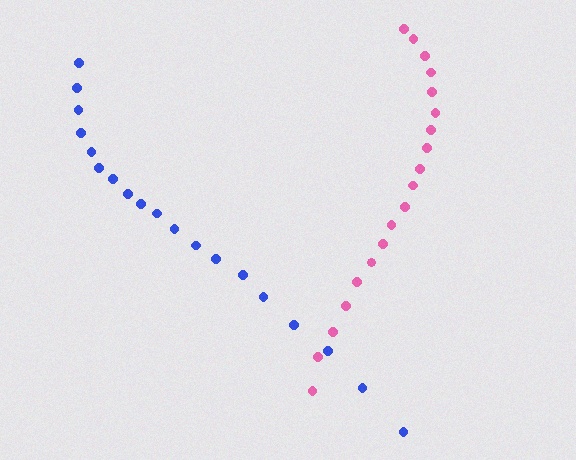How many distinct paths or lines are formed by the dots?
There are 2 distinct paths.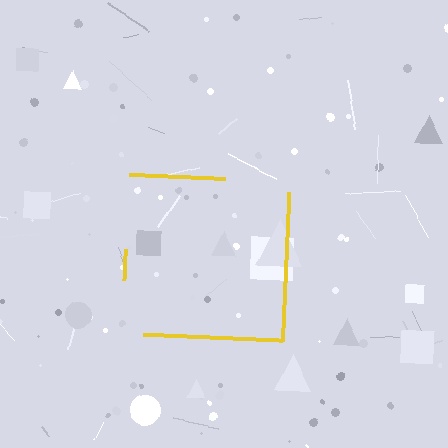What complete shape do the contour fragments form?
The contour fragments form a square.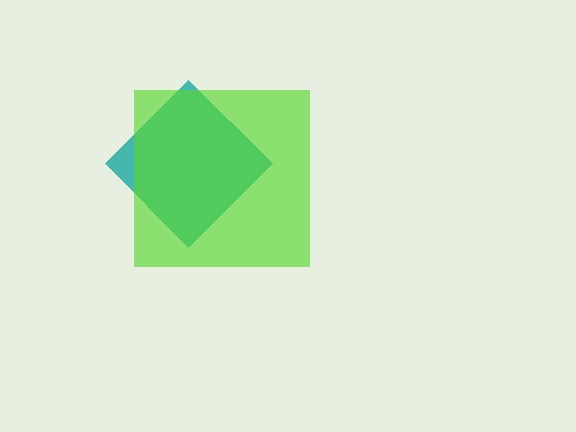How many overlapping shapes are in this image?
There are 2 overlapping shapes in the image.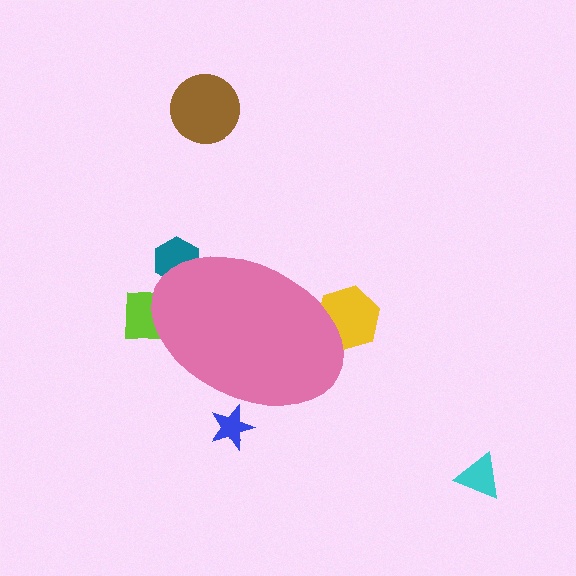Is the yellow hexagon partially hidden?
Yes, the yellow hexagon is partially hidden behind the pink ellipse.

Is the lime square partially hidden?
Yes, the lime square is partially hidden behind the pink ellipse.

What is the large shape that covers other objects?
A pink ellipse.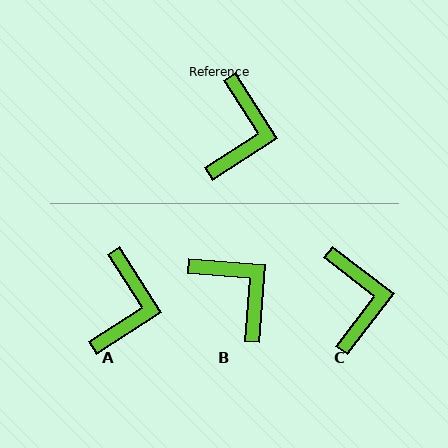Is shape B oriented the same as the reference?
No, it is off by about 53 degrees.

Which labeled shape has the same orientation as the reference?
A.